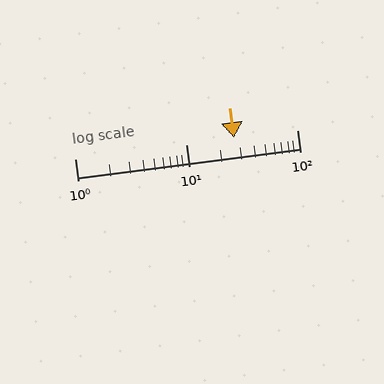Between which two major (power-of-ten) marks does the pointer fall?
The pointer is between 10 and 100.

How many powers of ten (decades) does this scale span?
The scale spans 2 decades, from 1 to 100.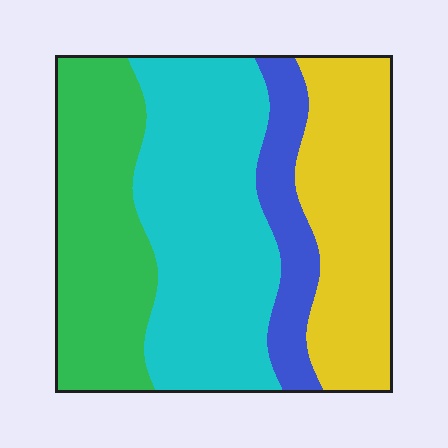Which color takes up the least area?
Blue, at roughly 10%.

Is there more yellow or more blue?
Yellow.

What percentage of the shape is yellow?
Yellow takes up about one quarter (1/4) of the shape.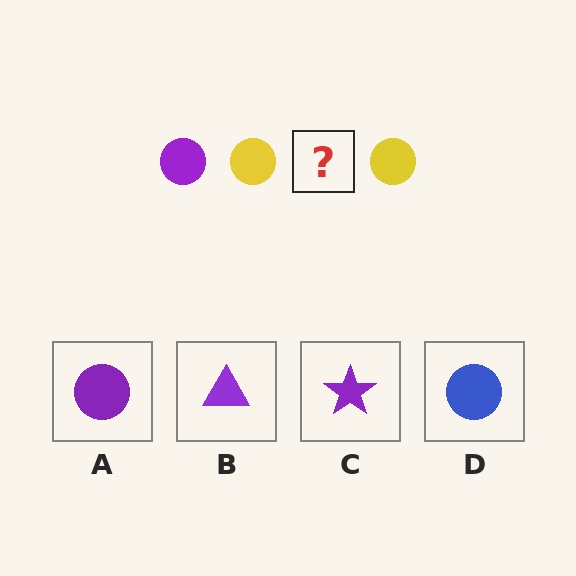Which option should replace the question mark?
Option A.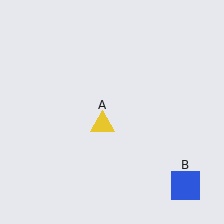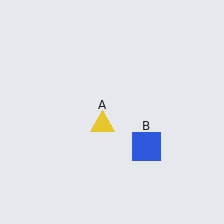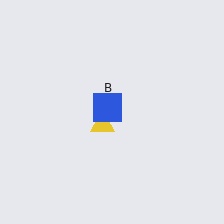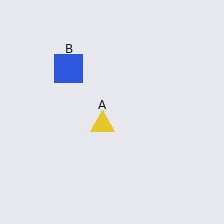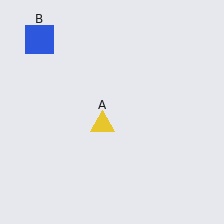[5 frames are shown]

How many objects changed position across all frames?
1 object changed position: blue square (object B).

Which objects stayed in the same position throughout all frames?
Yellow triangle (object A) remained stationary.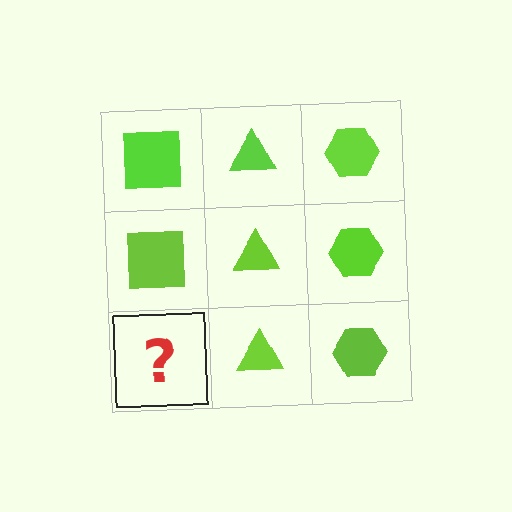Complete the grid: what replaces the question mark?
The question mark should be replaced with a lime square.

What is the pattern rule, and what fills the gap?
The rule is that each column has a consistent shape. The gap should be filled with a lime square.